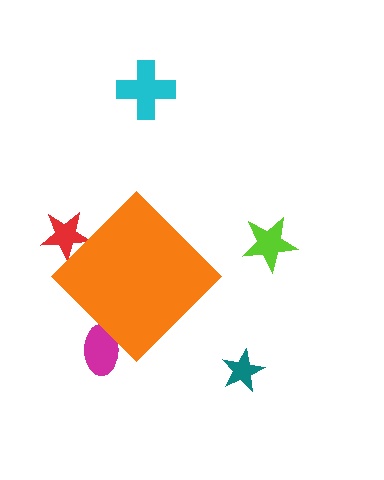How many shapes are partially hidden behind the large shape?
2 shapes are partially hidden.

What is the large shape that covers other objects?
An orange diamond.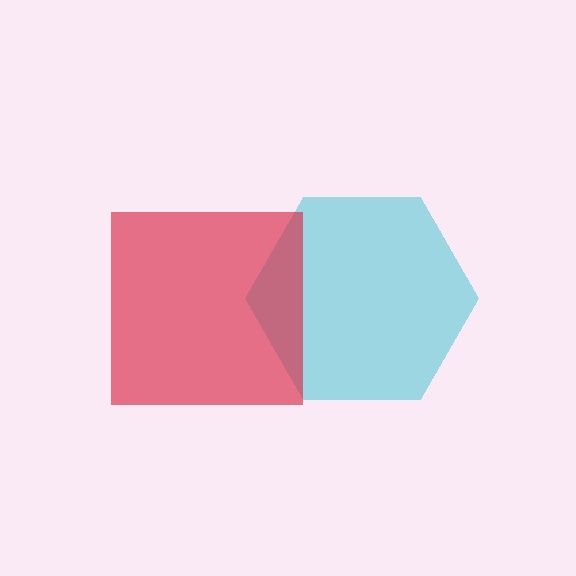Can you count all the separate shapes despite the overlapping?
Yes, there are 2 separate shapes.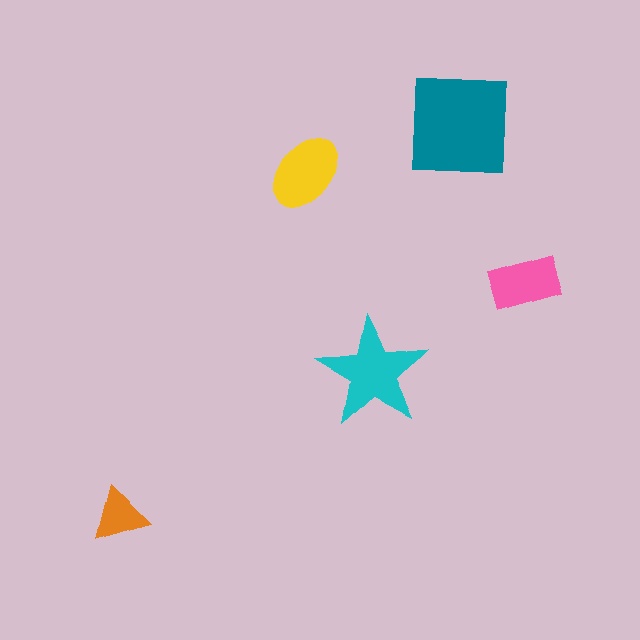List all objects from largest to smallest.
The teal square, the cyan star, the yellow ellipse, the pink rectangle, the orange triangle.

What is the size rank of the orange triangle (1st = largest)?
5th.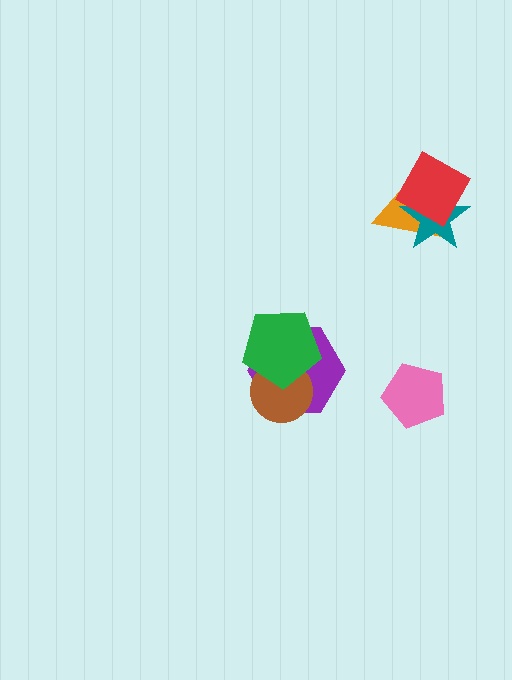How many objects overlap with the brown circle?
2 objects overlap with the brown circle.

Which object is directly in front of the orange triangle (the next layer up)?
The teal star is directly in front of the orange triangle.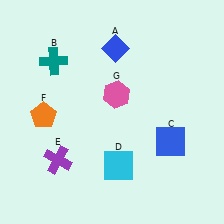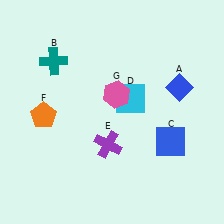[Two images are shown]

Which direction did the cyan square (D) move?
The cyan square (D) moved up.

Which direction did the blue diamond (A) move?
The blue diamond (A) moved right.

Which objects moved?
The objects that moved are: the blue diamond (A), the cyan square (D), the purple cross (E).